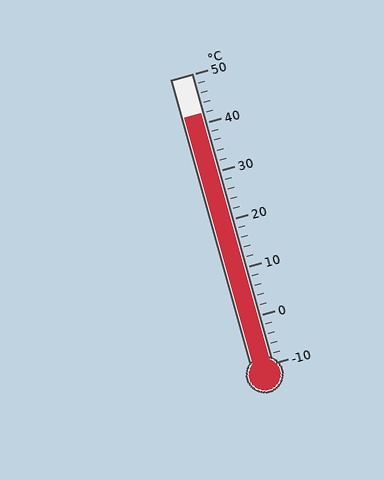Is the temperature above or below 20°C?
The temperature is above 20°C.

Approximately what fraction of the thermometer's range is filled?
The thermometer is filled to approximately 85% of its range.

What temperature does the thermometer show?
The thermometer shows approximately 42°C.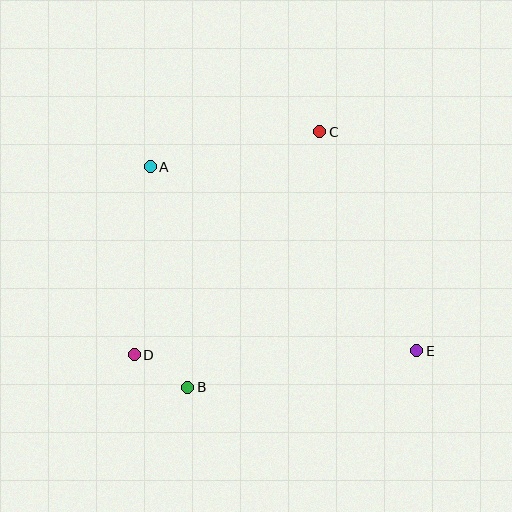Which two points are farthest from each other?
Points A and E are farthest from each other.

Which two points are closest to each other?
Points B and D are closest to each other.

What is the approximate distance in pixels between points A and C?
The distance between A and C is approximately 173 pixels.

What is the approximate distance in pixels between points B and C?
The distance between B and C is approximately 288 pixels.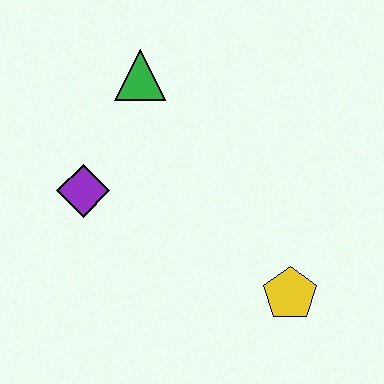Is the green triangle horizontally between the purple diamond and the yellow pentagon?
Yes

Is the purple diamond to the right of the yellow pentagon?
No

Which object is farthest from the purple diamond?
The yellow pentagon is farthest from the purple diamond.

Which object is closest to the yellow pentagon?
The purple diamond is closest to the yellow pentagon.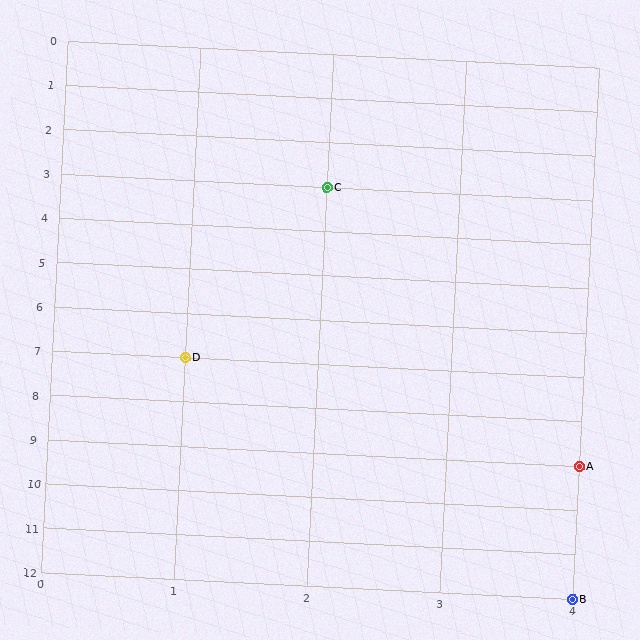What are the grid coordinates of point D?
Point D is at grid coordinates (1, 7).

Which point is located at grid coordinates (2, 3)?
Point C is at (2, 3).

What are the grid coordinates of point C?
Point C is at grid coordinates (2, 3).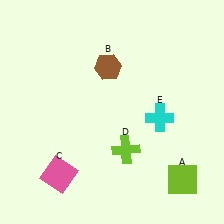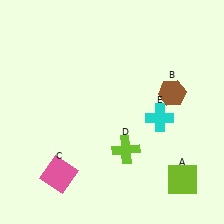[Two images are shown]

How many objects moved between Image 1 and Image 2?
1 object moved between the two images.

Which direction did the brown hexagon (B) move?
The brown hexagon (B) moved right.